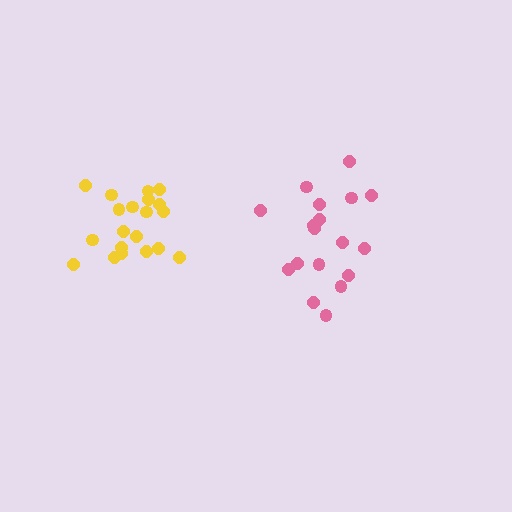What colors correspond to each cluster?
The clusters are colored: yellow, pink.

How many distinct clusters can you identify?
There are 2 distinct clusters.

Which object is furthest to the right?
The pink cluster is rightmost.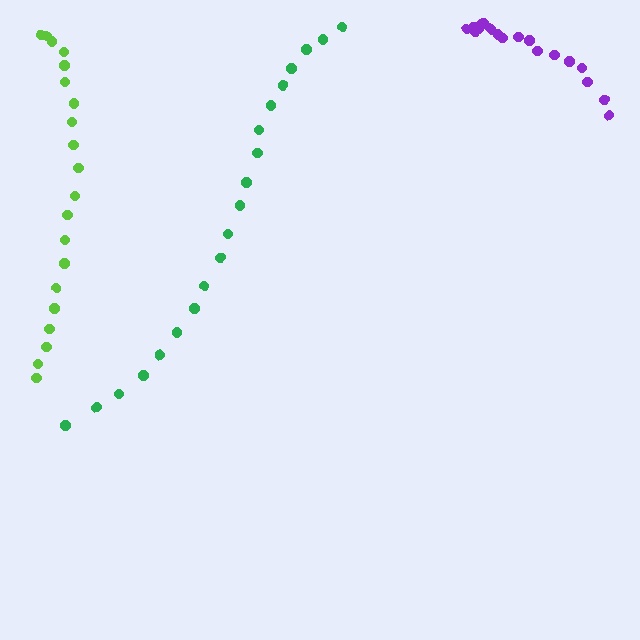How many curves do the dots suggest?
There are 3 distinct paths.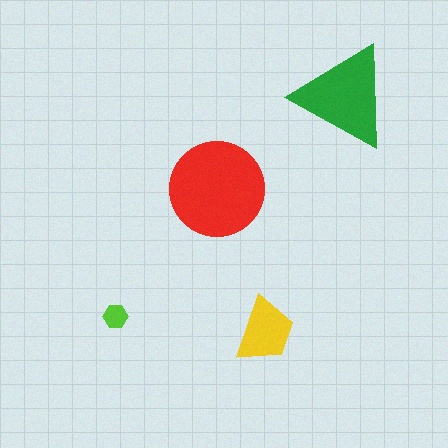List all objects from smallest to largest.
The lime hexagon, the yellow trapezoid, the green triangle, the red circle.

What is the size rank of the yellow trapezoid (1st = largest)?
3rd.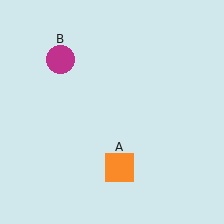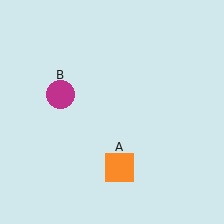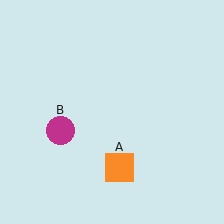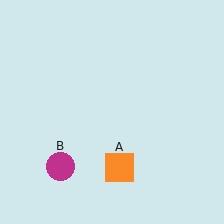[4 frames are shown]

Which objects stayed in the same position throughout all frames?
Orange square (object A) remained stationary.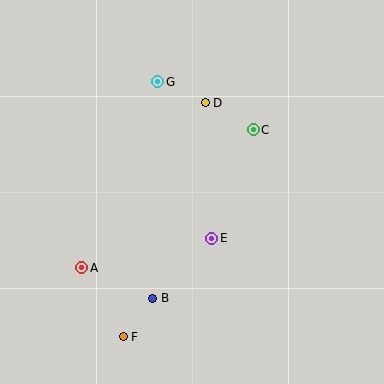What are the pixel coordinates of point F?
Point F is at (123, 337).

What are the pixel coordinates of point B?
Point B is at (153, 298).